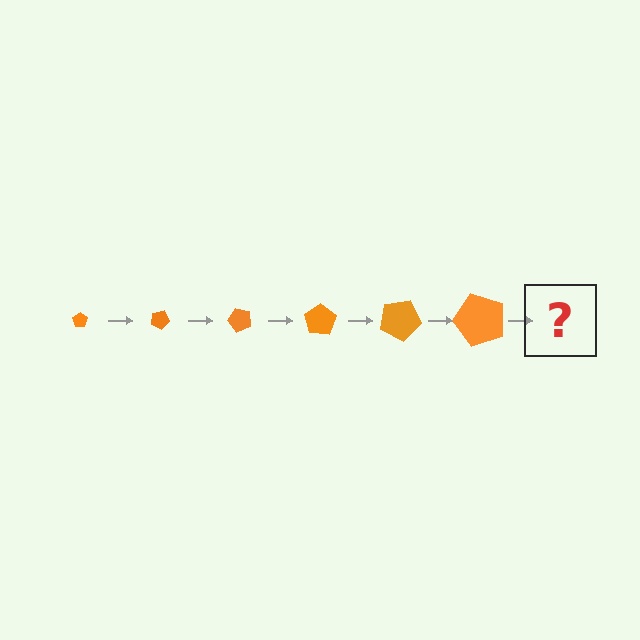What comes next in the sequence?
The next element should be a pentagon, larger than the previous one and rotated 150 degrees from the start.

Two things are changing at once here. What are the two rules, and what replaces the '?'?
The two rules are that the pentagon grows larger each step and it rotates 25 degrees each step. The '?' should be a pentagon, larger than the previous one and rotated 150 degrees from the start.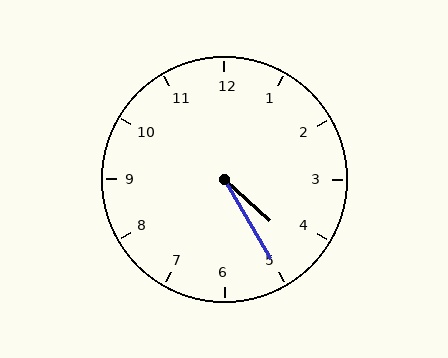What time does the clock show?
4:25.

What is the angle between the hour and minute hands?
Approximately 18 degrees.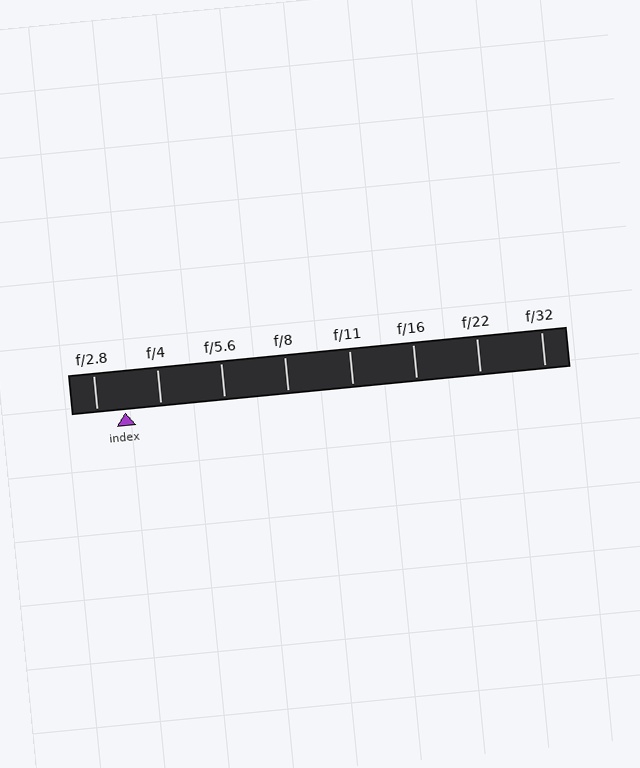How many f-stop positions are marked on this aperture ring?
There are 8 f-stop positions marked.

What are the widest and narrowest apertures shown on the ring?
The widest aperture shown is f/2.8 and the narrowest is f/32.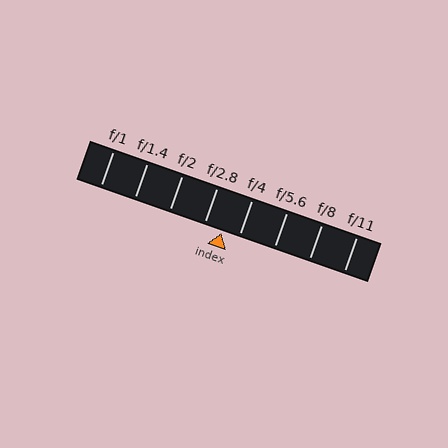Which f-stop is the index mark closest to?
The index mark is closest to f/4.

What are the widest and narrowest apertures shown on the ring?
The widest aperture shown is f/1 and the narrowest is f/11.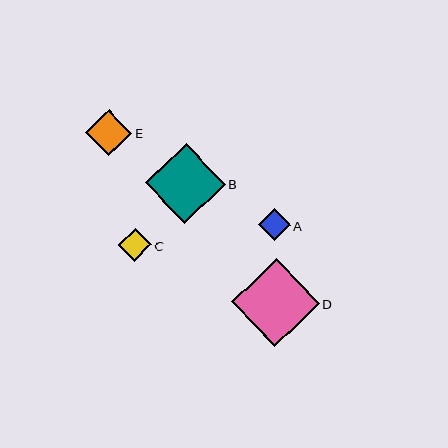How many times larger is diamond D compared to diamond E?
Diamond D is approximately 1.9 times the size of diamond E.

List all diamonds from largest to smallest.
From largest to smallest: D, B, E, C, A.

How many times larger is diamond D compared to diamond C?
Diamond D is approximately 2.6 times the size of diamond C.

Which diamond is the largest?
Diamond D is the largest with a size of approximately 87 pixels.